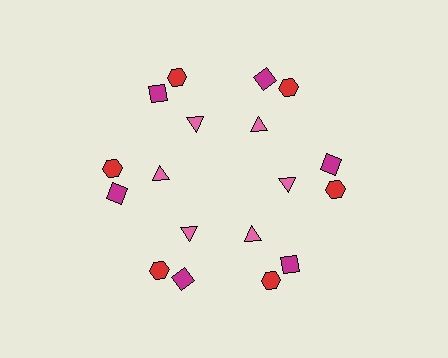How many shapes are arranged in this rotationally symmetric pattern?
There are 18 shapes, arranged in 6 groups of 3.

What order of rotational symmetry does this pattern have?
This pattern has 6-fold rotational symmetry.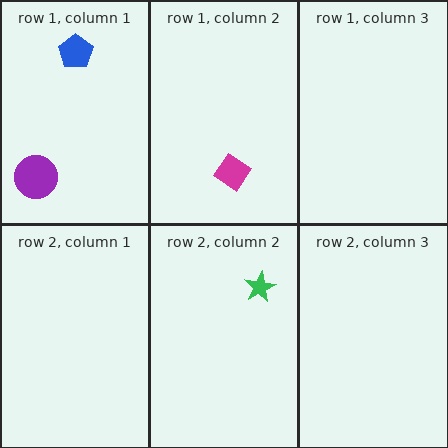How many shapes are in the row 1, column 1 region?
2.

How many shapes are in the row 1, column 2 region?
1.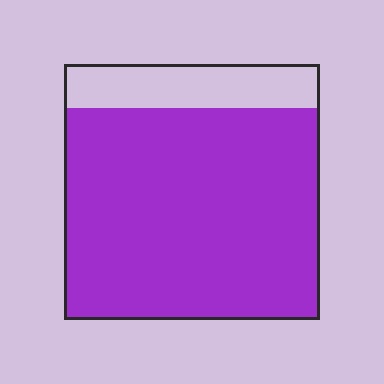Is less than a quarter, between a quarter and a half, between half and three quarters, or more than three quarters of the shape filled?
More than three quarters.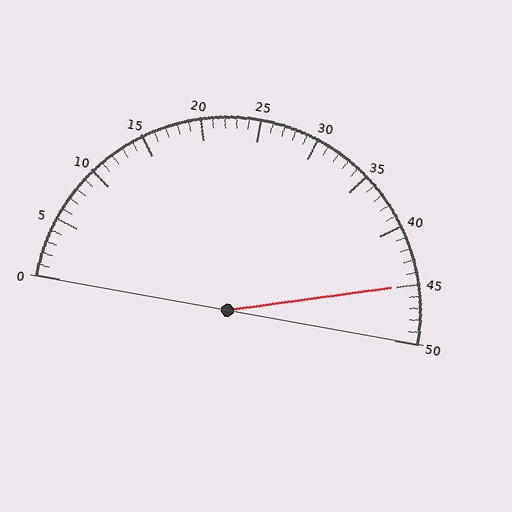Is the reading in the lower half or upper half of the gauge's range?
The reading is in the upper half of the range (0 to 50).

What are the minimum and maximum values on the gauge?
The gauge ranges from 0 to 50.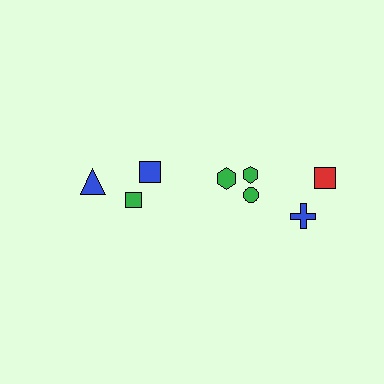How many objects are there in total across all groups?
There are 8 objects.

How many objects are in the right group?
There are 5 objects.